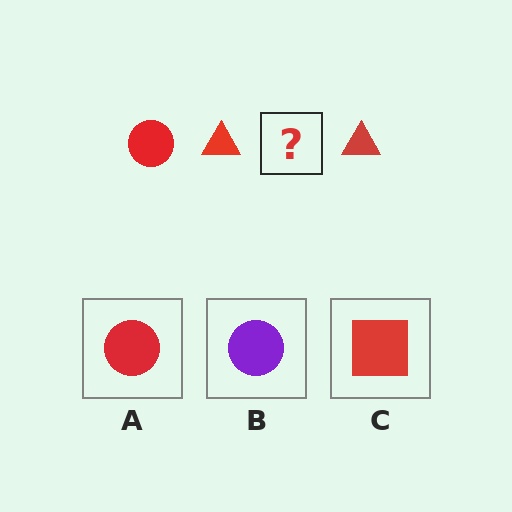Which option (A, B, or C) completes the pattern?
A.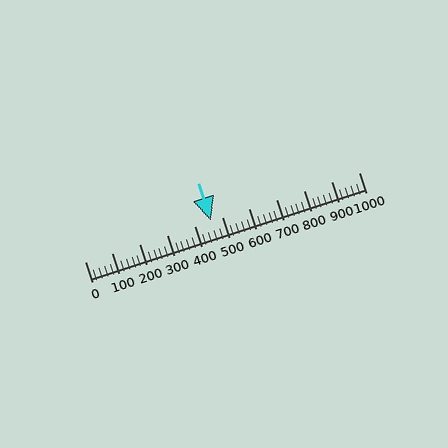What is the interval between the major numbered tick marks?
The major tick marks are spaced 100 units apart.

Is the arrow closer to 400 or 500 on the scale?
The arrow is closer to 500.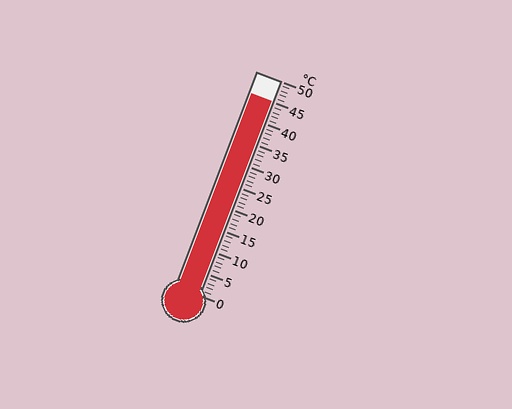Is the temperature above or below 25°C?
The temperature is above 25°C.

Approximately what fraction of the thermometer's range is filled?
The thermometer is filled to approximately 90% of its range.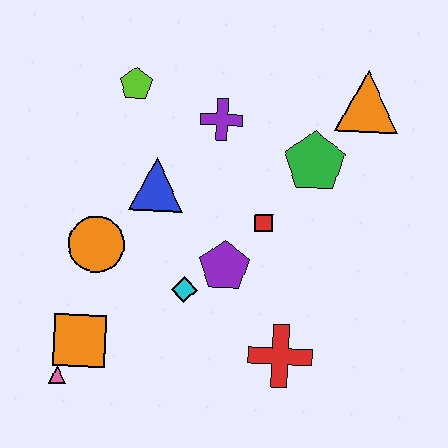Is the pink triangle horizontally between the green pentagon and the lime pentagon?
No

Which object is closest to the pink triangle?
The orange square is closest to the pink triangle.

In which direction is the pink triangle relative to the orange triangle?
The pink triangle is to the left of the orange triangle.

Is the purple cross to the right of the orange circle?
Yes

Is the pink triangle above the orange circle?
No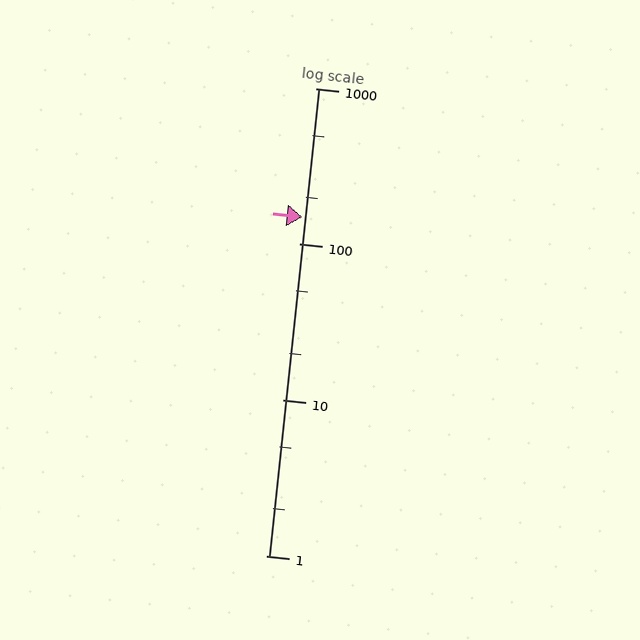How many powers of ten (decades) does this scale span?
The scale spans 3 decades, from 1 to 1000.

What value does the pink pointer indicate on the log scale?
The pointer indicates approximately 150.